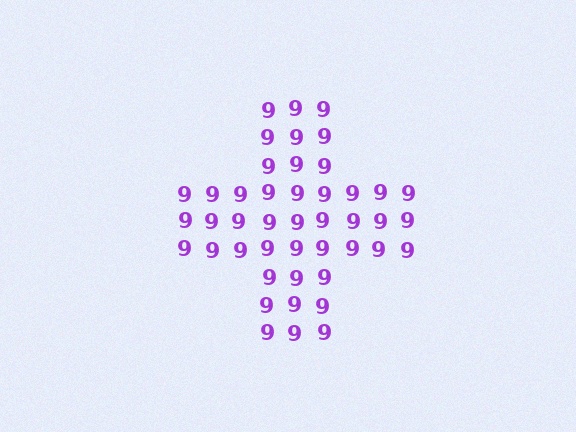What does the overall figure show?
The overall figure shows a cross.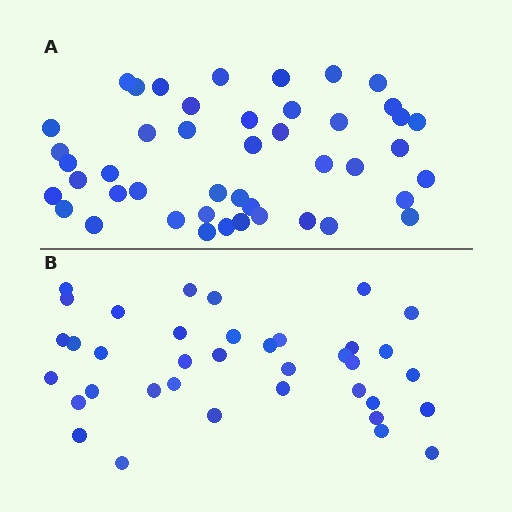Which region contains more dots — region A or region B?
Region A (the top region) has more dots.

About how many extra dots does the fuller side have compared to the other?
Region A has roughly 8 or so more dots than region B.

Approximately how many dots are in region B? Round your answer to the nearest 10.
About 40 dots. (The exact count is 37, which rounds to 40.)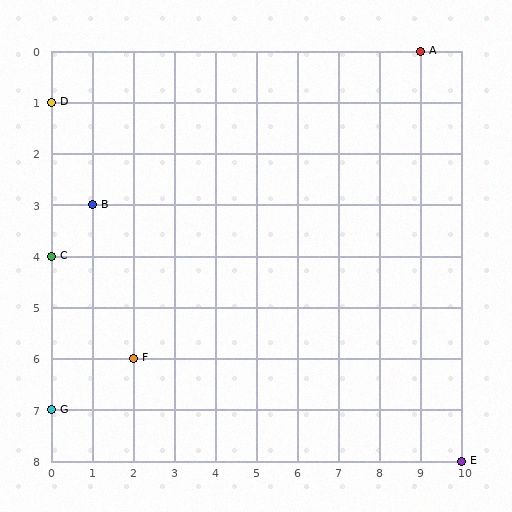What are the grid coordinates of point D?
Point D is at grid coordinates (0, 1).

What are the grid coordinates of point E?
Point E is at grid coordinates (10, 8).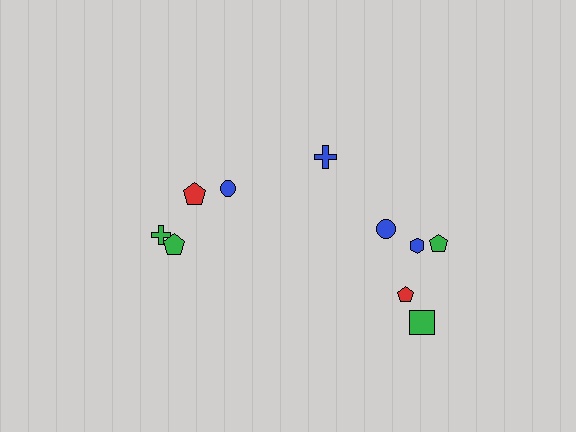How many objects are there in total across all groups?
There are 10 objects.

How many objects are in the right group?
There are 6 objects.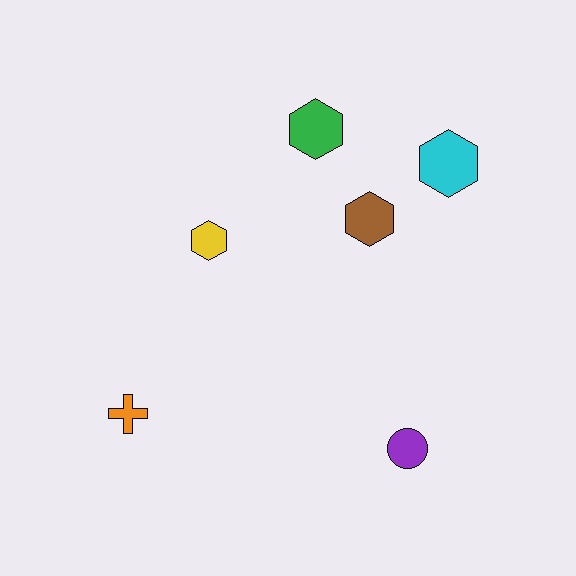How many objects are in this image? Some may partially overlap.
There are 6 objects.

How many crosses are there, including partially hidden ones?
There is 1 cross.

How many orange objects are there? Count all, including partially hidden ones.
There is 1 orange object.